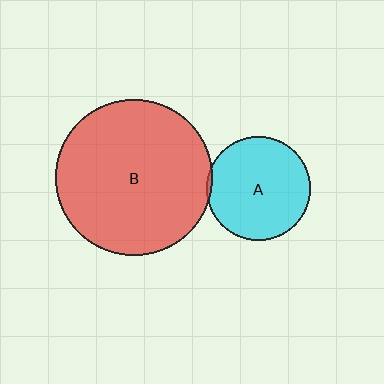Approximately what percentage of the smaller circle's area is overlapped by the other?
Approximately 5%.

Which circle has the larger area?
Circle B (red).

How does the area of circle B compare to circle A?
Approximately 2.3 times.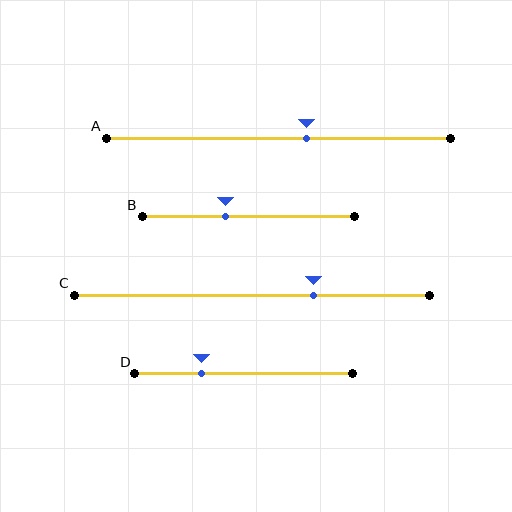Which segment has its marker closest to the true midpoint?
Segment A has its marker closest to the true midpoint.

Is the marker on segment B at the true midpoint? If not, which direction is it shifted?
No, the marker on segment B is shifted to the left by about 11% of the segment length.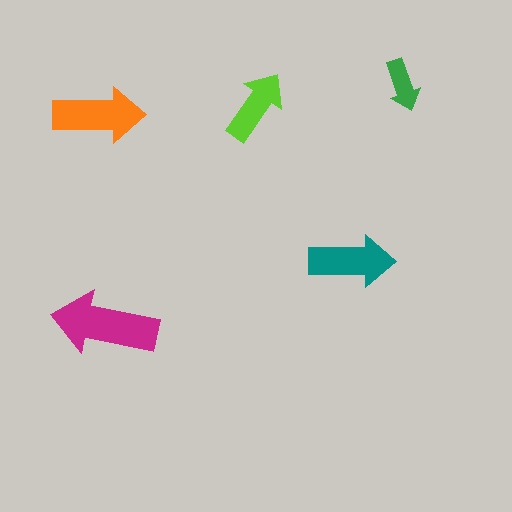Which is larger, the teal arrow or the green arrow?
The teal one.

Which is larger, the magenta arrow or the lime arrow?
The magenta one.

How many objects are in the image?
There are 5 objects in the image.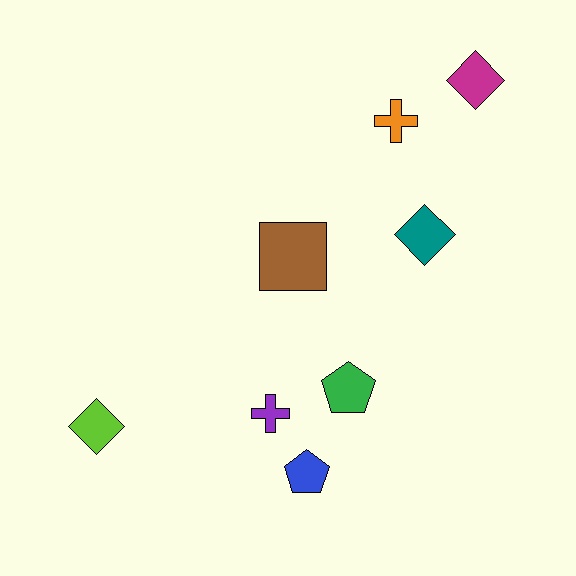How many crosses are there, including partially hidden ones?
There are 2 crosses.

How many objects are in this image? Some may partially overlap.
There are 8 objects.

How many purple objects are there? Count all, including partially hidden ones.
There is 1 purple object.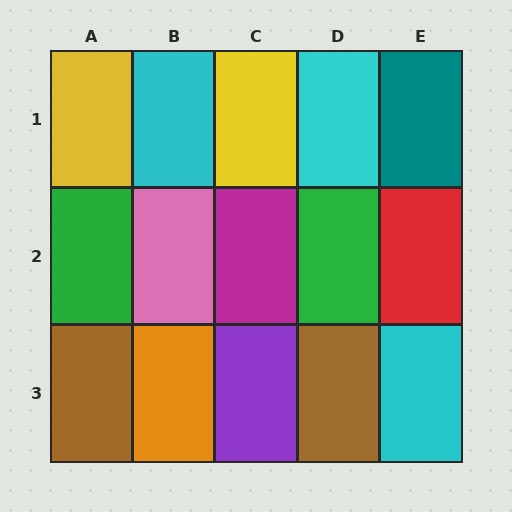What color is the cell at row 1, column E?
Teal.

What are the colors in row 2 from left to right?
Green, pink, magenta, green, red.